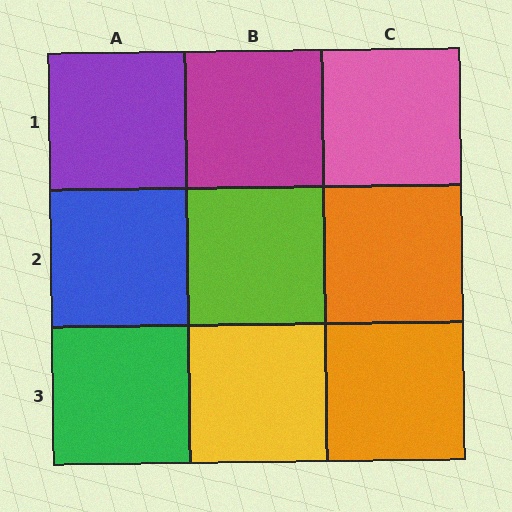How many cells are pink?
1 cell is pink.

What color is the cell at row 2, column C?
Orange.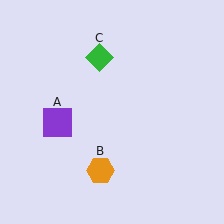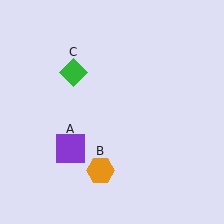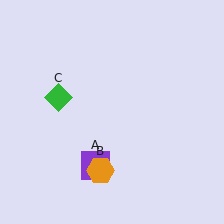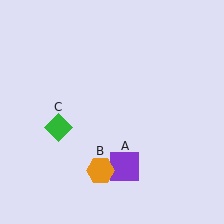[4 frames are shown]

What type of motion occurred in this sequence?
The purple square (object A), green diamond (object C) rotated counterclockwise around the center of the scene.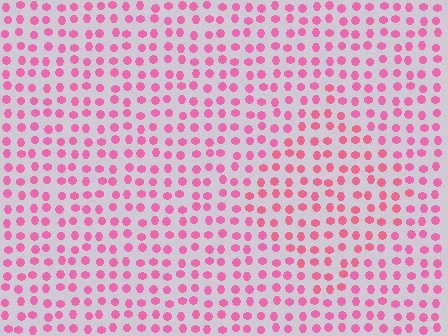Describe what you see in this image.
The image is filled with small pink elements in a uniform arrangement. A diamond-shaped region is visible where the elements are tinted to a slightly different hue, forming a subtle color boundary.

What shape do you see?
I see a diamond.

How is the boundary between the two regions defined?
The boundary is defined purely by a slight shift in hue (about 15 degrees). Spacing, size, and orientation are identical on both sides.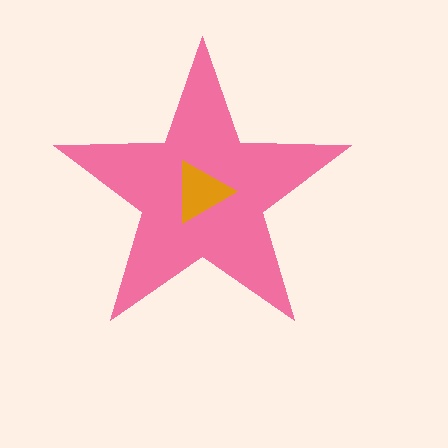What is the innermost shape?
The orange triangle.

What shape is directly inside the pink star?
The orange triangle.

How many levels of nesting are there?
2.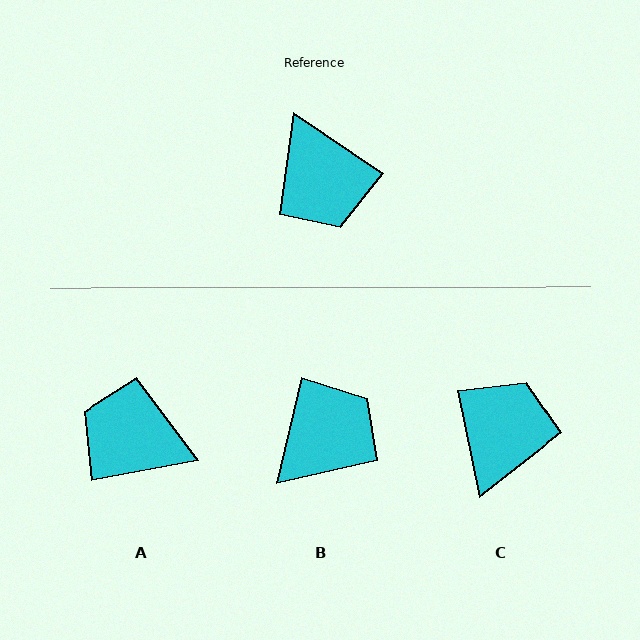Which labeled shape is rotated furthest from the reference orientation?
A, about 136 degrees away.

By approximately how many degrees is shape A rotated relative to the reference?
Approximately 136 degrees clockwise.